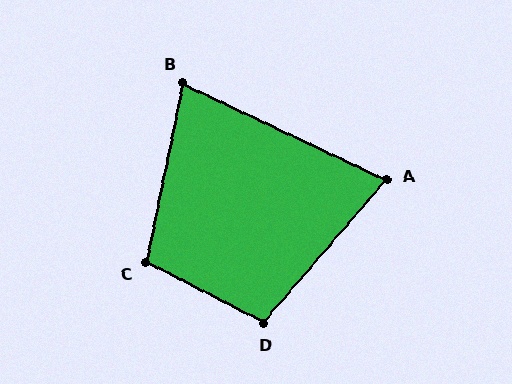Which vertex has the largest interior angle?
C, at approximately 105 degrees.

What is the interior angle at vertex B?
Approximately 76 degrees (acute).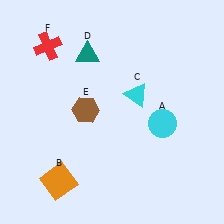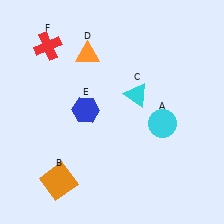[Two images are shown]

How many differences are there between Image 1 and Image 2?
There are 2 differences between the two images.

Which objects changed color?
D changed from teal to orange. E changed from brown to blue.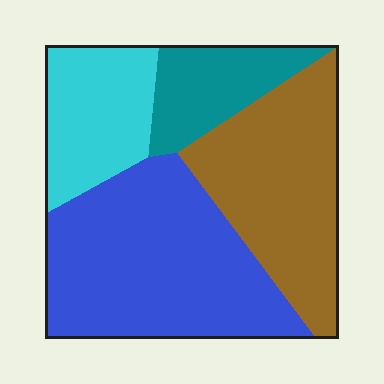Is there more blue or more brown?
Blue.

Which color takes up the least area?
Teal, at roughly 15%.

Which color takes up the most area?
Blue, at roughly 40%.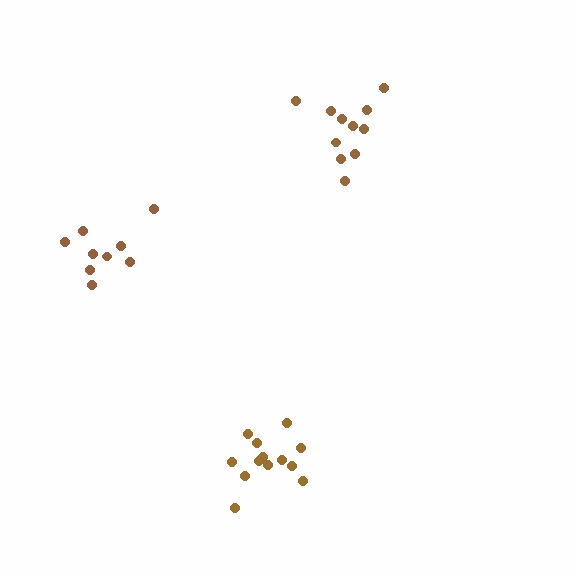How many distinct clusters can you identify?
There are 3 distinct clusters.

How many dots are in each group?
Group 1: 9 dots, Group 2: 11 dots, Group 3: 13 dots (33 total).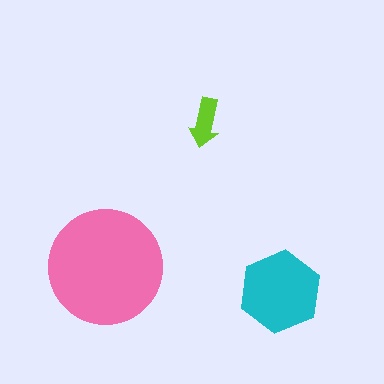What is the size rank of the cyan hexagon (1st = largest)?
2nd.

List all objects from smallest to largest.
The lime arrow, the cyan hexagon, the pink circle.